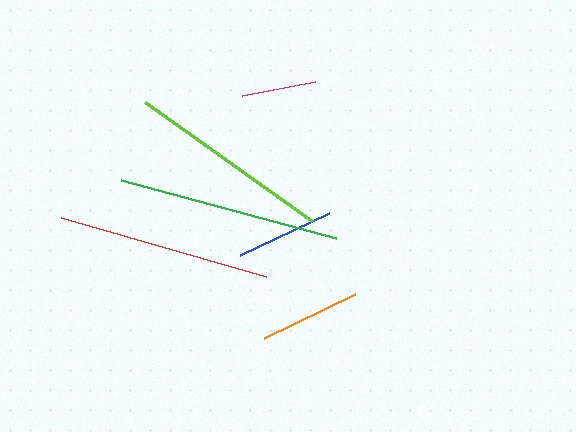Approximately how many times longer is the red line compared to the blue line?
The red line is approximately 2.2 times the length of the blue line.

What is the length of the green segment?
The green segment is approximately 222 pixels long.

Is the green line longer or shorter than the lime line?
The green line is longer than the lime line.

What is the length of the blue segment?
The blue segment is approximately 98 pixels long.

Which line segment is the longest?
The green line is the longest at approximately 222 pixels.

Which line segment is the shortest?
The magenta line is the shortest at approximately 74 pixels.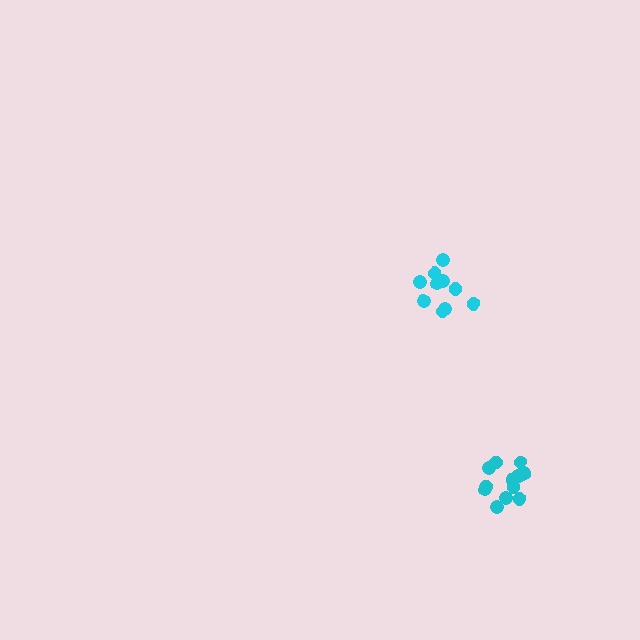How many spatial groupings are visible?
There are 2 spatial groupings.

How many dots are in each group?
Group 1: 12 dots, Group 2: 10 dots (22 total).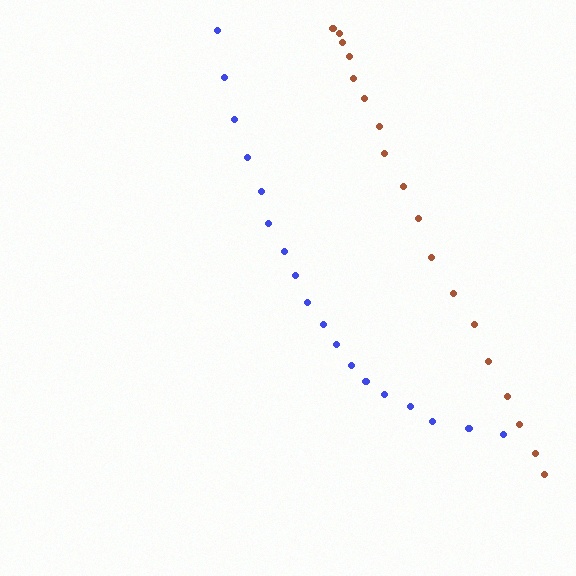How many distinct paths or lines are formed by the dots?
There are 2 distinct paths.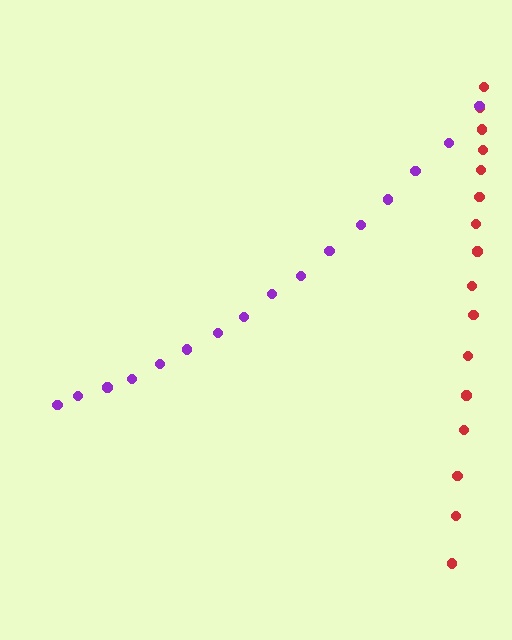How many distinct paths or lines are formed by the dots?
There are 2 distinct paths.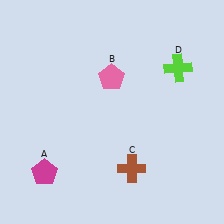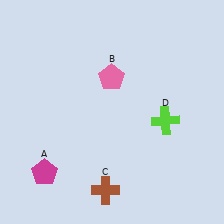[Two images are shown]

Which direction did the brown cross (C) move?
The brown cross (C) moved left.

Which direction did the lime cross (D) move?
The lime cross (D) moved down.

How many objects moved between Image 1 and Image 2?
2 objects moved between the two images.